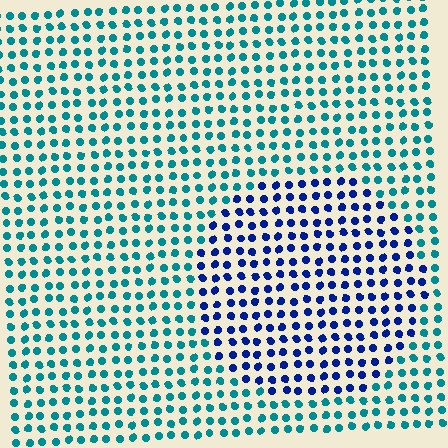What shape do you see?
I see a circle.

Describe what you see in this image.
The image is filled with small teal elements in a uniform arrangement. A circle-shaped region is visible where the elements are tinted to a slightly different hue, forming a subtle color boundary.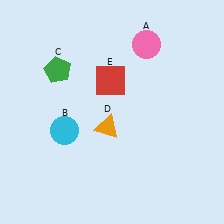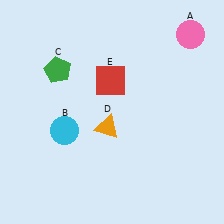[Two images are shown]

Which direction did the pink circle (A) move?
The pink circle (A) moved right.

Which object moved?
The pink circle (A) moved right.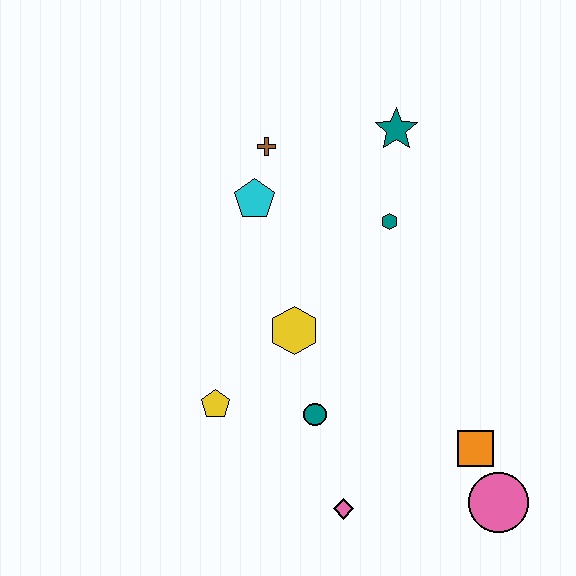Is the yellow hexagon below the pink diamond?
No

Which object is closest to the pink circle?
The orange square is closest to the pink circle.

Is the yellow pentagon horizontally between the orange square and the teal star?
No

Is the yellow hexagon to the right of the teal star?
No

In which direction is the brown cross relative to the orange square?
The brown cross is above the orange square.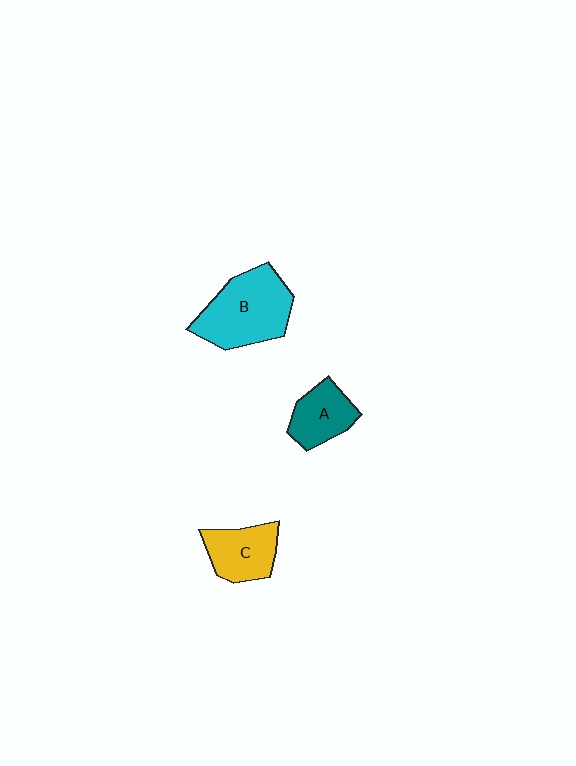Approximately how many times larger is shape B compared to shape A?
Approximately 1.8 times.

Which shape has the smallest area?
Shape A (teal).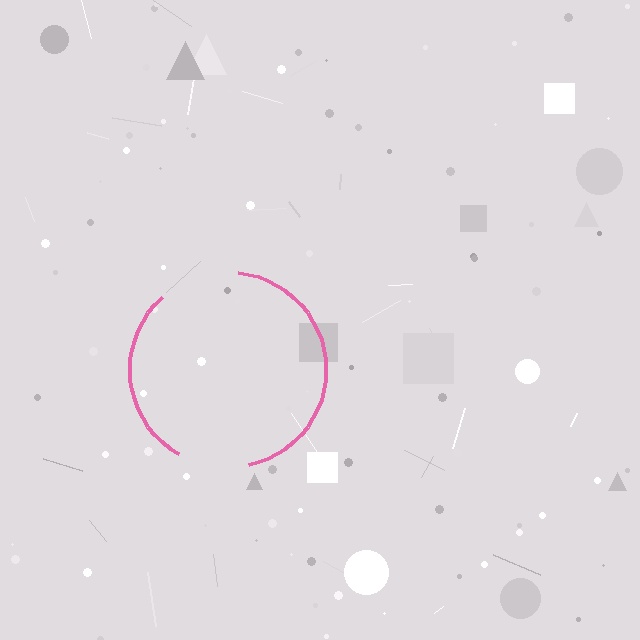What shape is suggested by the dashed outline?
The dashed outline suggests a circle.